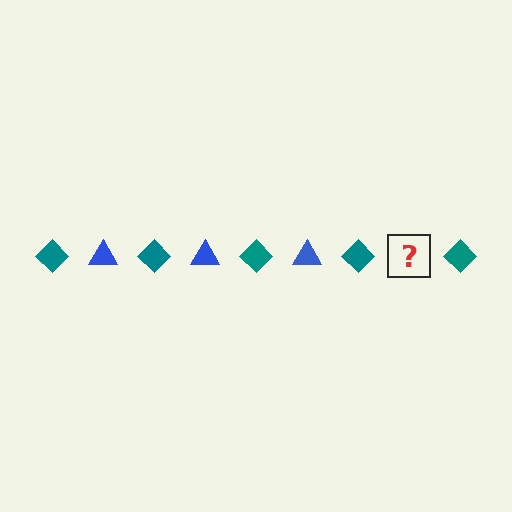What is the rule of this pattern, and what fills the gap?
The rule is that the pattern alternates between teal diamond and blue triangle. The gap should be filled with a blue triangle.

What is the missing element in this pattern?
The missing element is a blue triangle.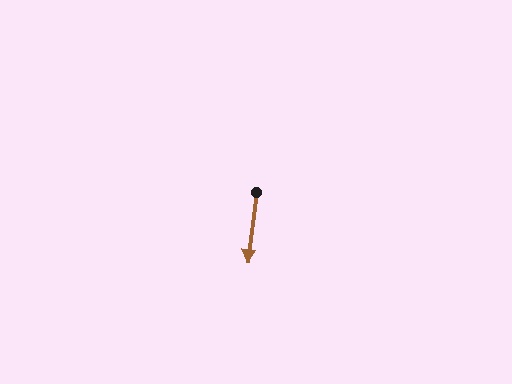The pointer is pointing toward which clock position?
Roughly 6 o'clock.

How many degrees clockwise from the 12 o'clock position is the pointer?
Approximately 187 degrees.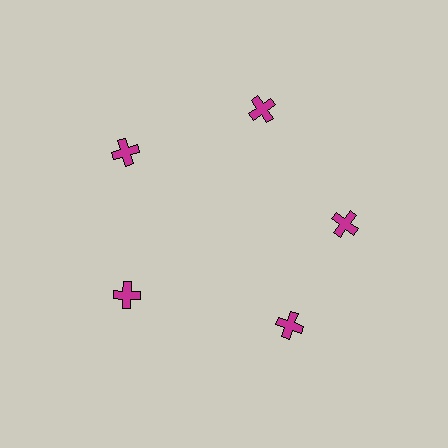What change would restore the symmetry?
The symmetry would be restored by rotating it back into even spacing with its neighbors so that all 5 crosses sit at equal angles and equal distance from the center.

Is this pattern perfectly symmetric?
No. The 5 magenta crosses are arranged in a ring, but one element near the 5 o'clock position is rotated out of alignment along the ring, breaking the 5-fold rotational symmetry.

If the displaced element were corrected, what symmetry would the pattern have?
It would have 5-fold rotational symmetry — the pattern would map onto itself every 72 degrees.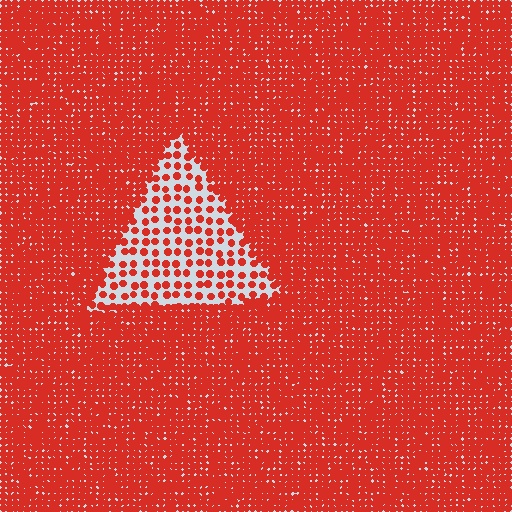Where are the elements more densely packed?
The elements are more densely packed outside the triangle boundary.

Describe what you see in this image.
The image contains small red elements arranged at two different densities. A triangle-shaped region is visible where the elements are less densely packed than the surrounding area.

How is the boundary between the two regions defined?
The boundary is defined by a change in element density (approximately 3.1x ratio). All elements are the same color, size, and shape.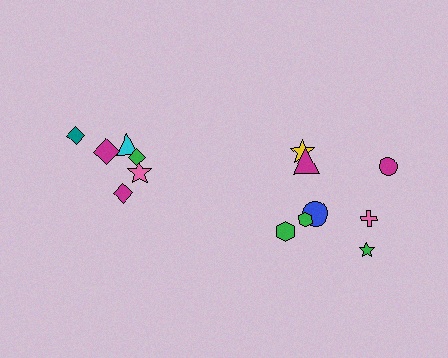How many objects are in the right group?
There are 8 objects.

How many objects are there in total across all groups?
There are 14 objects.